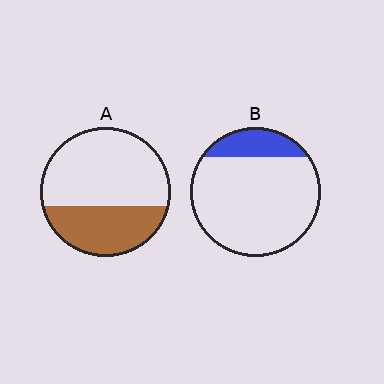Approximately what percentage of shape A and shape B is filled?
A is approximately 35% and B is approximately 15%.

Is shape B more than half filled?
No.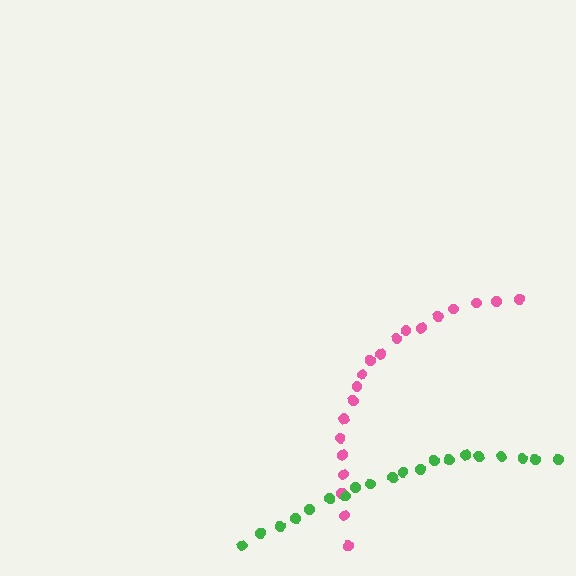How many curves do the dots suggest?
There are 2 distinct paths.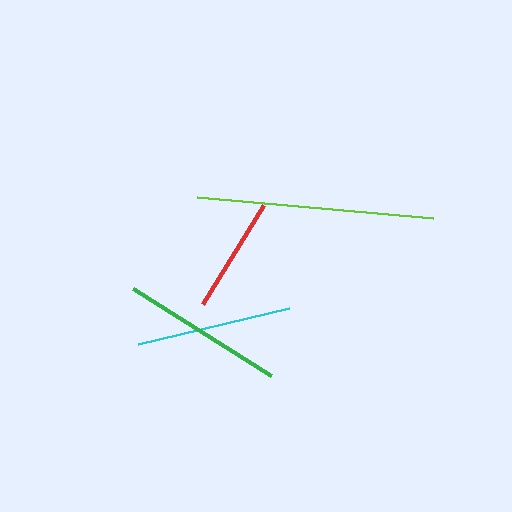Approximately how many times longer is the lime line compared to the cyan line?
The lime line is approximately 1.5 times the length of the cyan line.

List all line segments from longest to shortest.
From longest to shortest: lime, green, cyan, red.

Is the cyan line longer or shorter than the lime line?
The lime line is longer than the cyan line.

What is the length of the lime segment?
The lime segment is approximately 237 pixels long.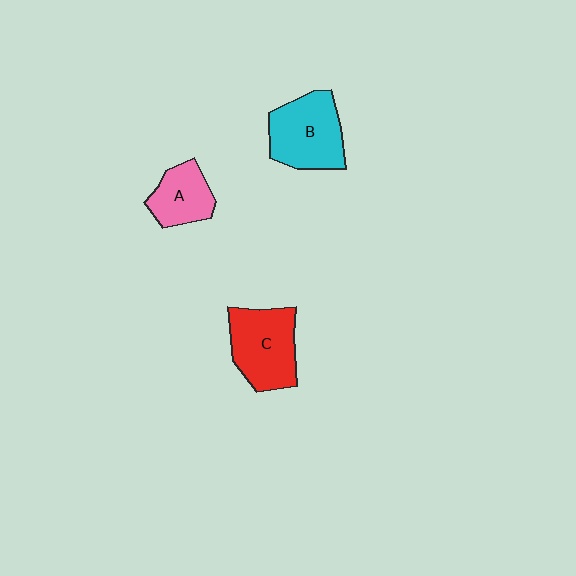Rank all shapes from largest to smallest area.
From largest to smallest: B (cyan), C (red), A (pink).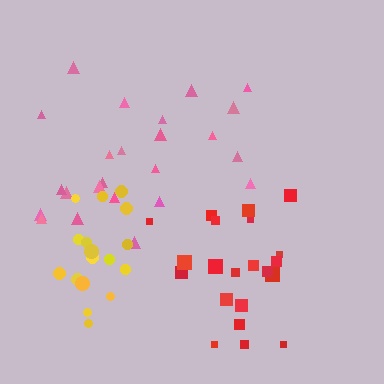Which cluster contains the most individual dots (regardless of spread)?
Pink (24).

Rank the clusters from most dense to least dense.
yellow, red, pink.